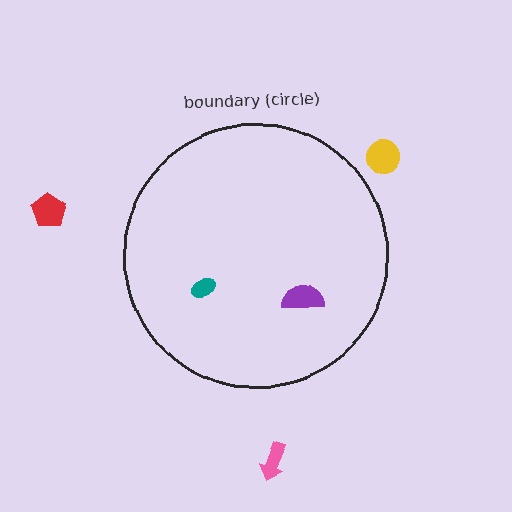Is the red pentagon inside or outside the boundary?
Outside.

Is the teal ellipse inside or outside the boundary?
Inside.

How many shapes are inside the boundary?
2 inside, 3 outside.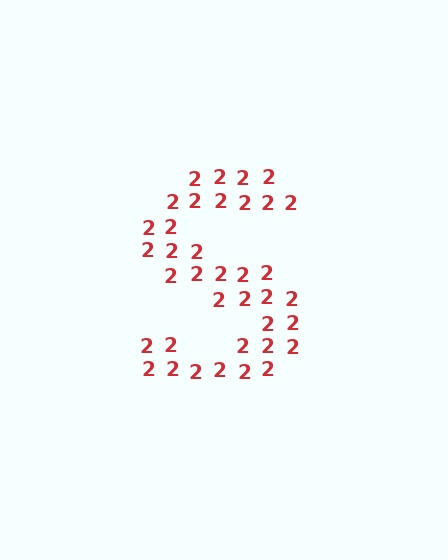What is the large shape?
The large shape is the letter S.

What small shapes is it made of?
It is made of small digit 2's.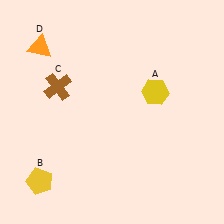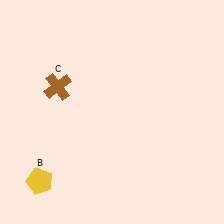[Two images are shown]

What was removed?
The orange triangle (D), the yellow hexagon (A) were removed in Image 2.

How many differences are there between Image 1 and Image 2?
There are 2 differences between the two images.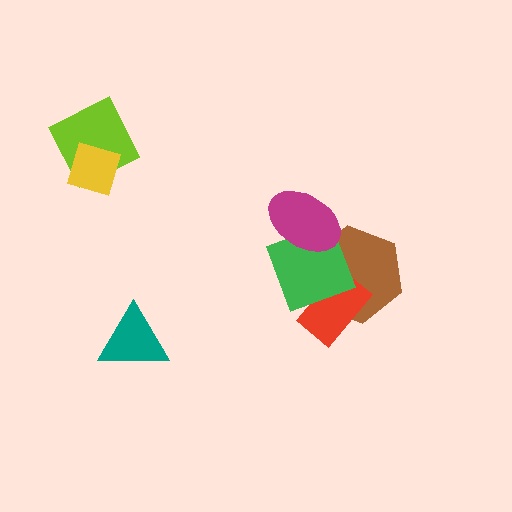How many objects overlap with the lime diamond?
1 object overlaps with the lime diamond.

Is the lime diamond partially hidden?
Yes, it is partially covered by another shape.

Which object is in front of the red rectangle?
The green diamond is in front of the red rectangle.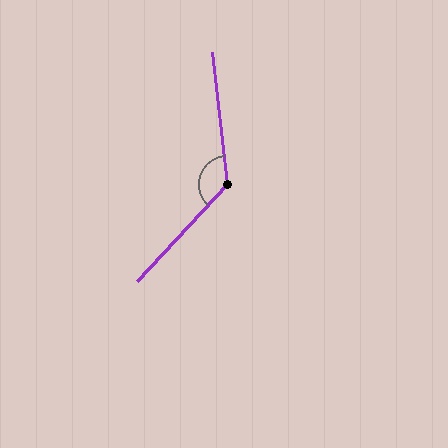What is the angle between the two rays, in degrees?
Approximately 131 degrees.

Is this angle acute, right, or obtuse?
It is obtuse.